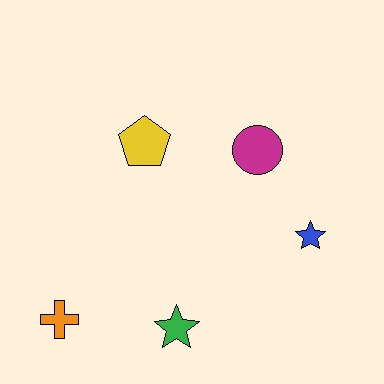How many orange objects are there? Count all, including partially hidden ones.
There is 1 orange object.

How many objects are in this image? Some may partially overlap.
There are 5 objects.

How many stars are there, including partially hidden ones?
There are 2 stars.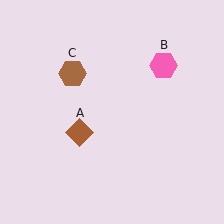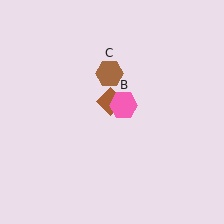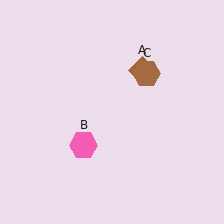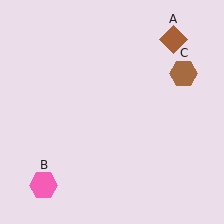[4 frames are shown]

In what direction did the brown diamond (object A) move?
The brown diamond (object A) moved up and to the right.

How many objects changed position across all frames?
3 objects changed position: brown diamond (object A), pink hexagon (object B), brown hexagon (object C).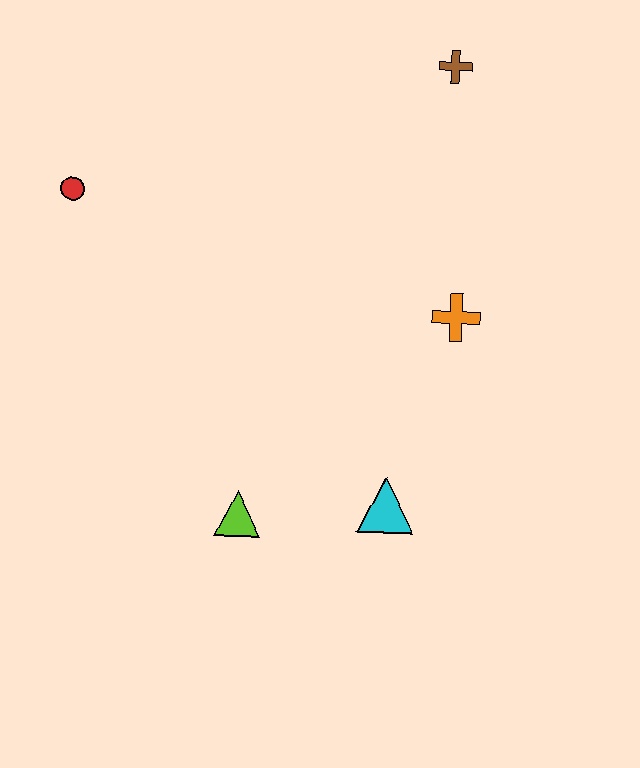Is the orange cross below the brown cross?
Yes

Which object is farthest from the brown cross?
The lime triangle is farthest from the brown cross.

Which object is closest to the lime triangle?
The cyan triangle is closest to the lime triangle.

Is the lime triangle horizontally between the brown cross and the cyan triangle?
No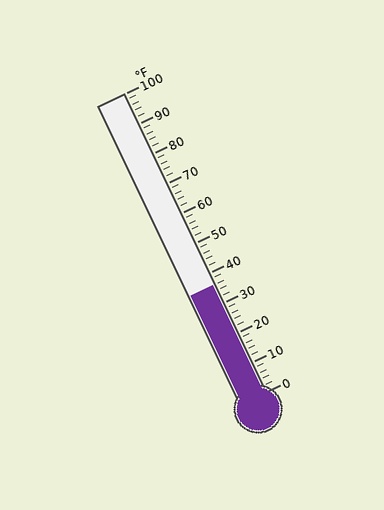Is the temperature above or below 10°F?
The temperature is above 10°F.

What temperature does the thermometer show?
The thermometer shows approximately 36°F.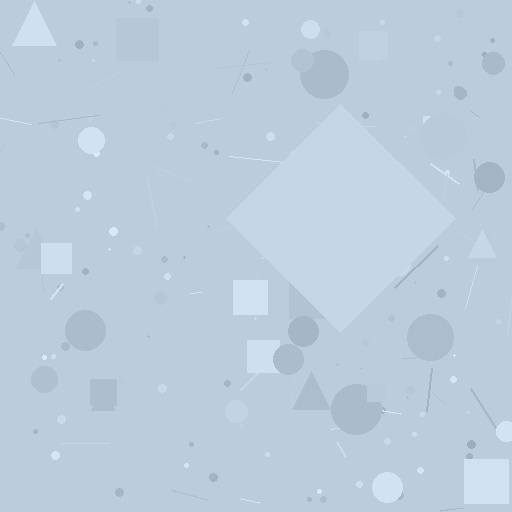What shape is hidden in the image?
A diamond is hidden in the image.